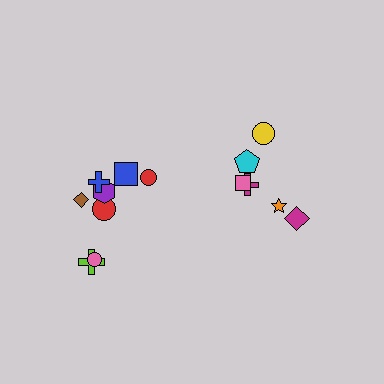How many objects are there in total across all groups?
There are 14 objects.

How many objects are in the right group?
There are 6 objects.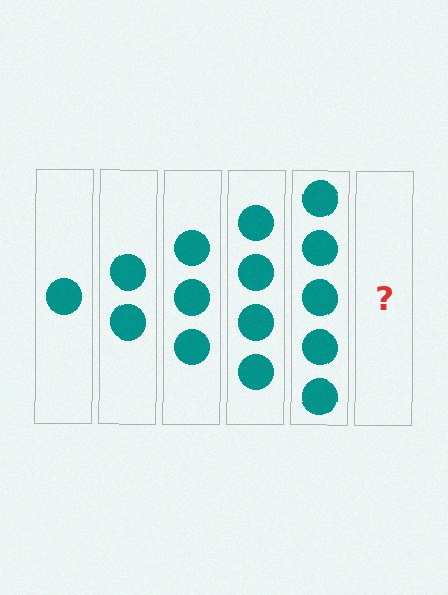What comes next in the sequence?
The next element should be 6 circles.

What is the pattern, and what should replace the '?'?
The pattern is that each step adds one more circle. The '?' should be 6 circles.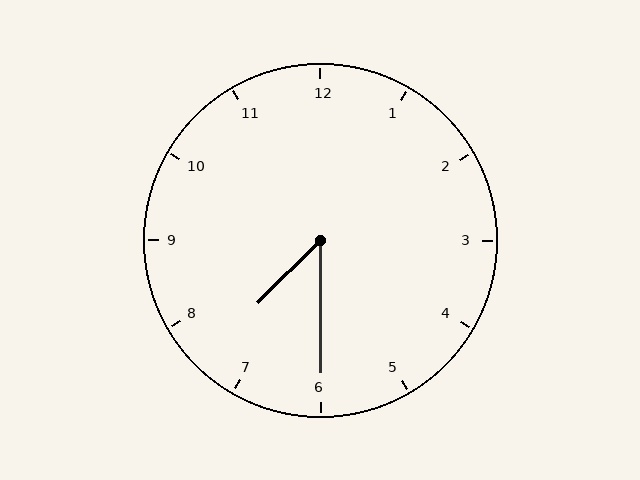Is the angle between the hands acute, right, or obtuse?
It is acute.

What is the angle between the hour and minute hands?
Approximately 45 degrees.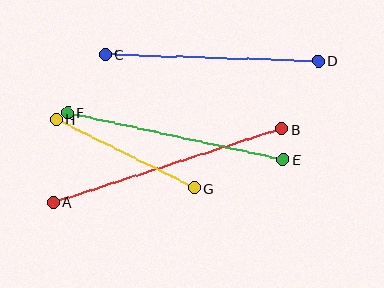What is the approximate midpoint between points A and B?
The midpoint is at approximately (168, 165) pixels.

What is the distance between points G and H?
The distance is approximately 154 pixels.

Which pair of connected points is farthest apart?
Points A and B are farthest apart.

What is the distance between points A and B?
The distance is approximately 239 pixels.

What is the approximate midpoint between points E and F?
The midpoint is at approximately (175, 136) pixels.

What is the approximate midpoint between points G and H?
The midpoint is at approximately (125, 153) pixels.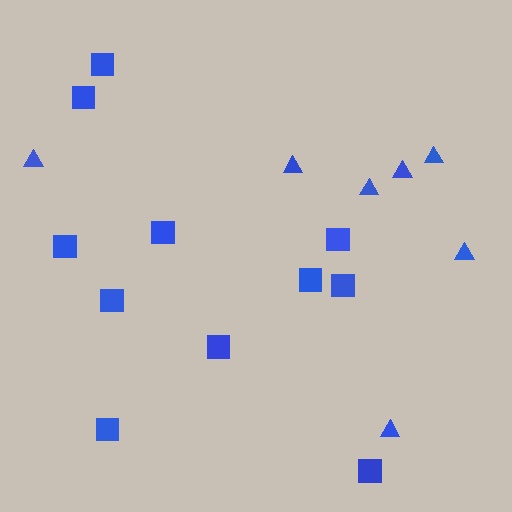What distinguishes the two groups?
There are 2 groups: one group of squares (11) and one group of triangles (7).